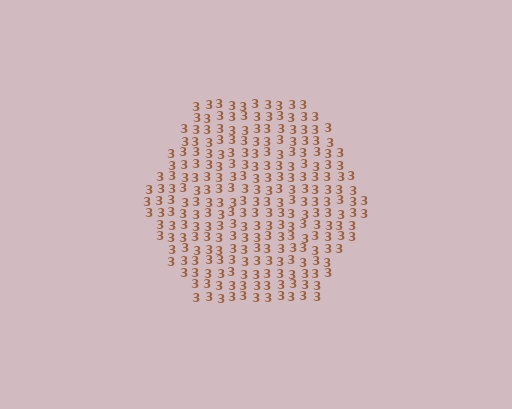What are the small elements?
The small elements are digit 3's.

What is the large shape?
The large shape is a hexagon.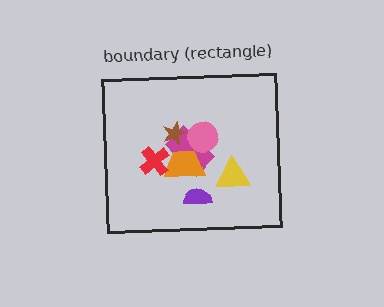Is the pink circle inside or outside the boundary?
Inside.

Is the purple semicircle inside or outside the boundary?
Inside.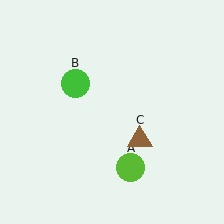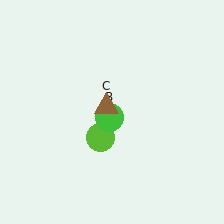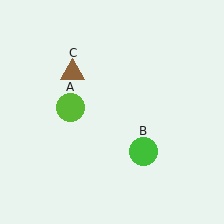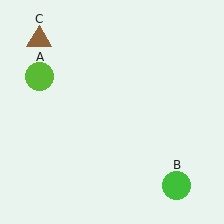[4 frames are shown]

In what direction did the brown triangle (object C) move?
The brown triangle (object C) moved up and to the left.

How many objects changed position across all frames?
3 objects changed position: lime circle (object A), green circle (object B), brown triangle (object C).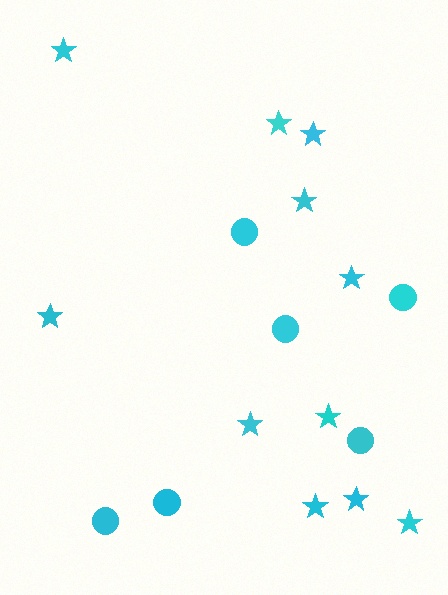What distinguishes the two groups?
There are 2 groups: one group of stars (11) and one group of circles (6).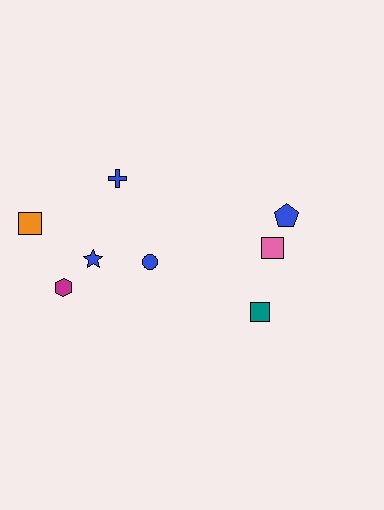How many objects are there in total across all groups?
There are 8 objects.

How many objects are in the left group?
There are 5 objects.